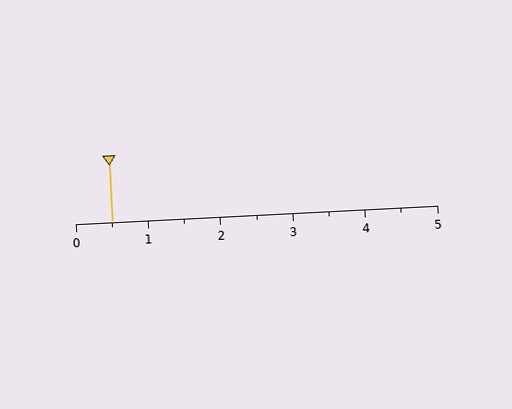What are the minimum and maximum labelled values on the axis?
The axis runs from 0 to 5.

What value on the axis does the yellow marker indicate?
The marker indicates approximately 0.5.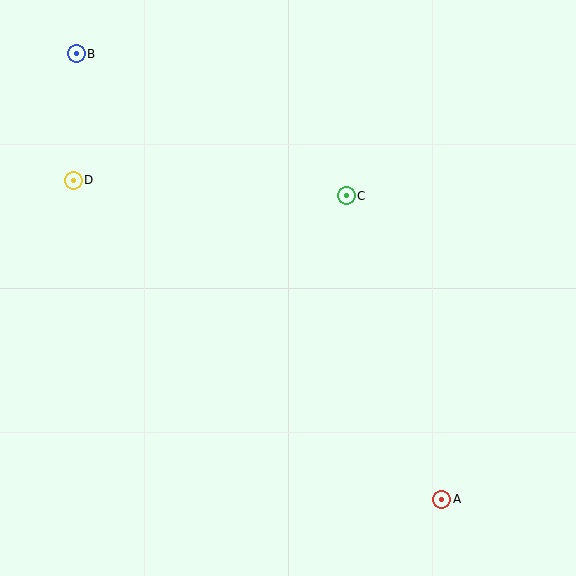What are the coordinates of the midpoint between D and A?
The midpoint between D and A is at (258, 340).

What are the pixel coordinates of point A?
Point A is at (442, 499).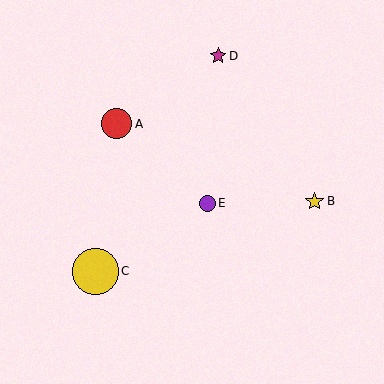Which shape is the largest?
The yellow circle (labeled C) is the largest.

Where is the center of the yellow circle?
The center of the yellow circle is at (95, 271).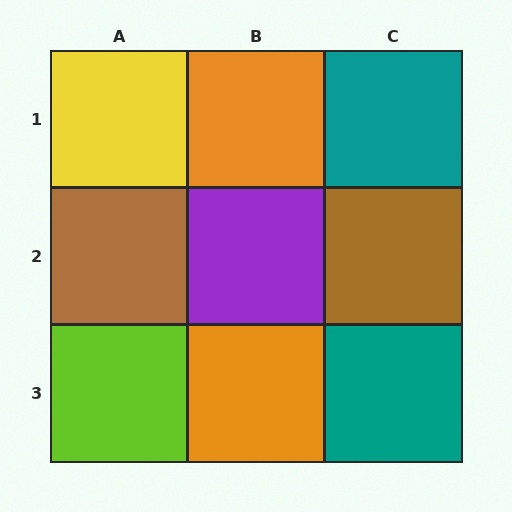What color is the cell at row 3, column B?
Orange.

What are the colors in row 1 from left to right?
Yellow, orange, teal.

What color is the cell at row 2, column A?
Brown.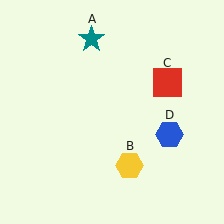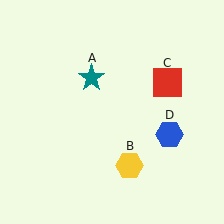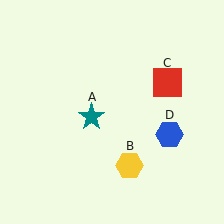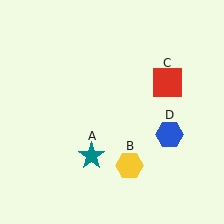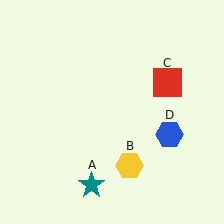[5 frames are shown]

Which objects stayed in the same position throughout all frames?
Yellow hexagon (object B) and red square (object C) and blue hexagon (object D) remained stationary.